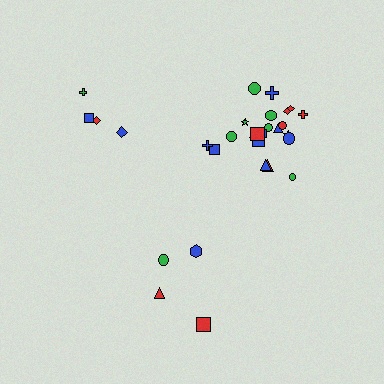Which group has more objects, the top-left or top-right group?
The top-right group.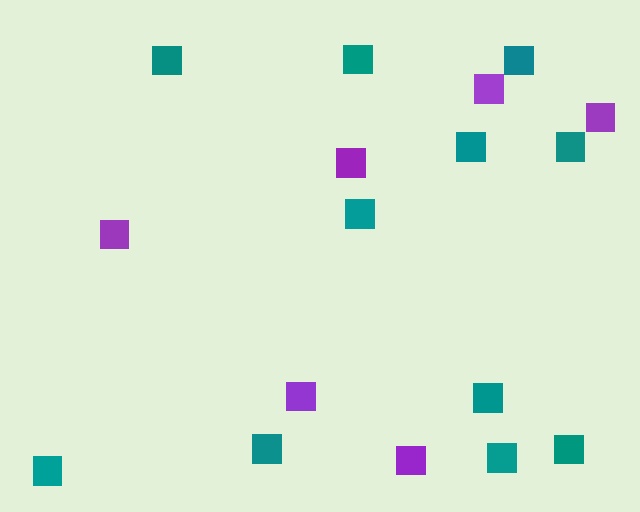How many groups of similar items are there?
There are 2 groups: one group of purple squares (6) and one group of teal squares (11).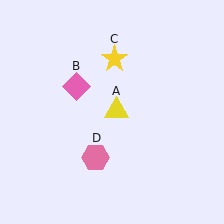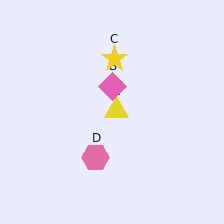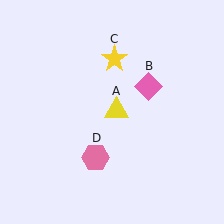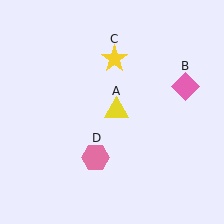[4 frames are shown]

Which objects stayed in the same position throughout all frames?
Yellow triangle (object A) and yellow star (object C) and pink hexagon (object D) remained stationary.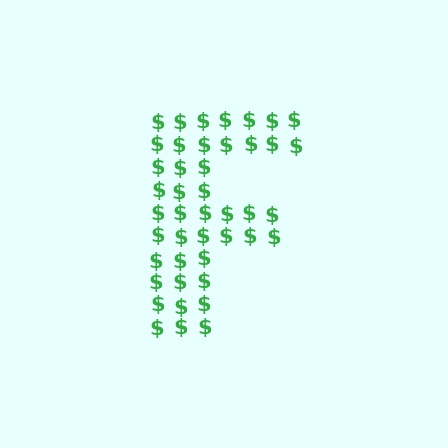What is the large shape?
The large shape is the letter F.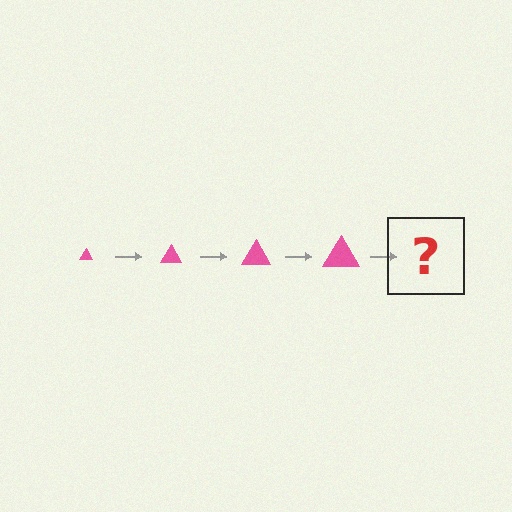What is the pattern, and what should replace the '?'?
The pattern is that the triangle gets progressively larger each step. The '?' should be a pink triangle, larger than the previous one.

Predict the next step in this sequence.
The next step is a pink triangle, larger than the previous one.